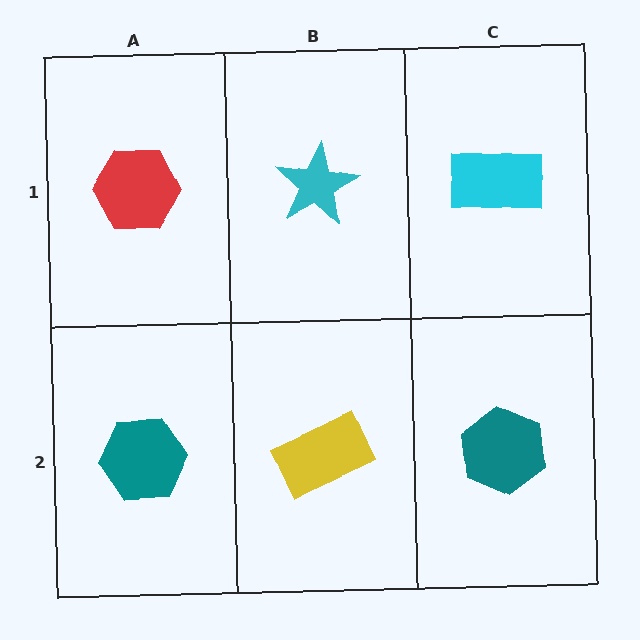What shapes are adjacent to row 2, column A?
A red hexagon (row 1, column A), a yellow rectangle (row 2, column B).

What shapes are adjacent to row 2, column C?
A cyan rectangle (row 1, column C), a yellow rectangle (row 2, column B).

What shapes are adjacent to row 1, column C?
A teal hexagon (row 2, column C), a cyan star (row 1, column B).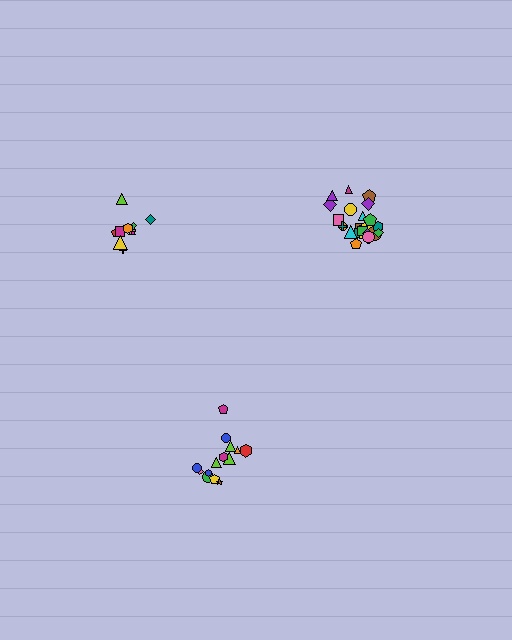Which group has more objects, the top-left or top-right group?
The top-right group.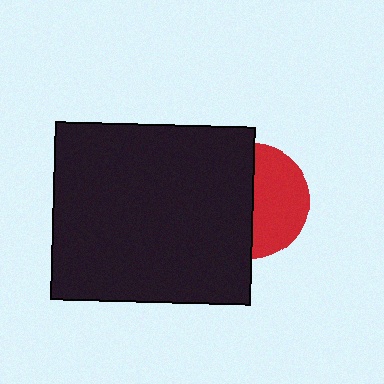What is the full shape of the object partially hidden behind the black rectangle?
The partially hidden object is a red circle.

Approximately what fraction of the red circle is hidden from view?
Roughly 52% of the red circle is hidden behind the black rectangle.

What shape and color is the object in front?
The object in front is a black rectangle.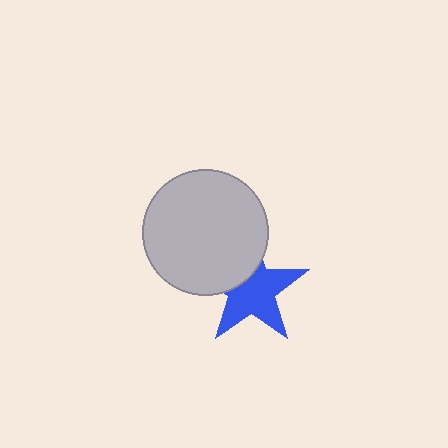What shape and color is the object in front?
The object in front is a light gray circle.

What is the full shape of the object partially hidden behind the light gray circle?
The partially hidden object is a blue star.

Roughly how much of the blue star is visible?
Most of it is visible (roughly 67%).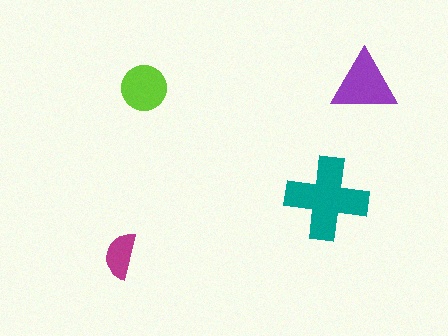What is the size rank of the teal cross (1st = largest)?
1st.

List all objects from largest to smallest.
The teal cross, the purple triangle, the lime circle, the magenta semicircle.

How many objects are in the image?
There are 4 objects in the image.